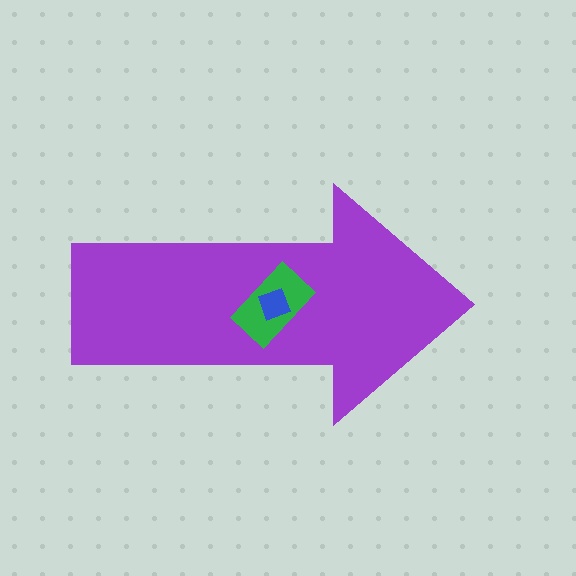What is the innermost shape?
The blue square.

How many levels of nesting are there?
3.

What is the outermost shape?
The purple arrow.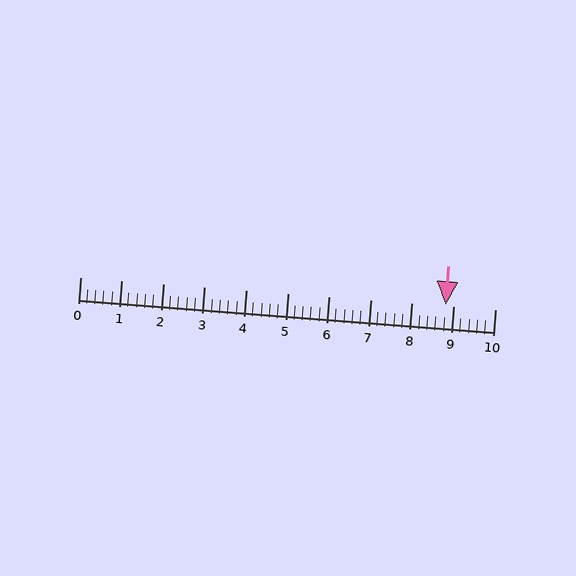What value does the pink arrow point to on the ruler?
The pink arrow points to approximately 8.8.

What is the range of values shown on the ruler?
The ruler shows values from 0 to 10.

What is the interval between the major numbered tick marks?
The major tick marks are spaced 1 units apart.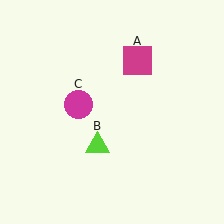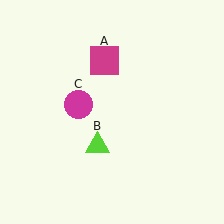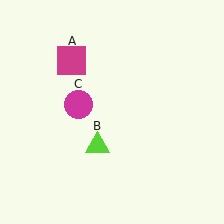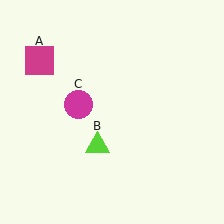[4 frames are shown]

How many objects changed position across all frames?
1 object changed position: magenta square (object A).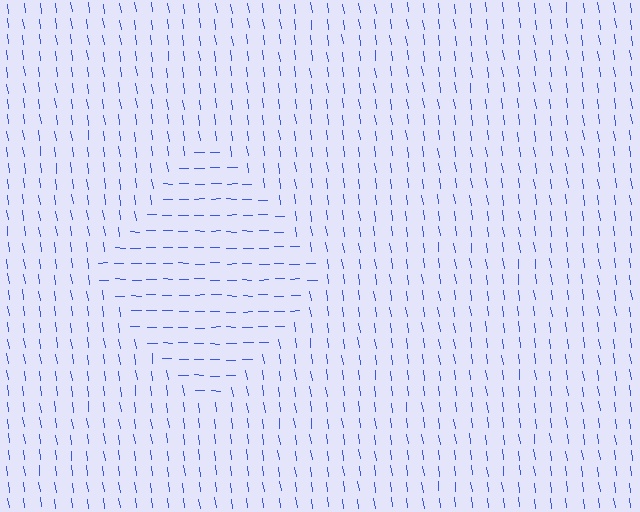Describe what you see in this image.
The image is filled with small blue line segments. A diamond region in the image has lines oriented differently from the surrounding lines, creating a visible texture boundary.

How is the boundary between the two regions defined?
The boundary is defined purely by a change in line orientation (approximately 82 degrees difference). All lines are the same color and thickness.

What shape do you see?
I see a diamond.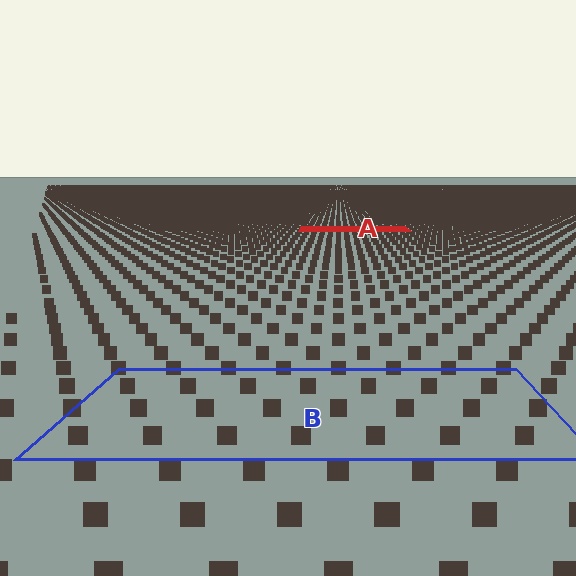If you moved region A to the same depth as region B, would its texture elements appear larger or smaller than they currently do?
They would appear larger. At a closer depth, the same texture elements are projected at a bigger on-screen size.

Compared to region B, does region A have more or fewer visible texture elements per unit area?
Region A has more texture elements per unit area — they are packed more densely because it is farther away.